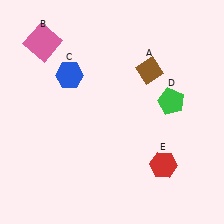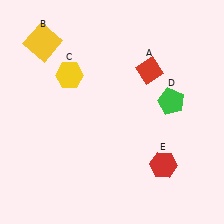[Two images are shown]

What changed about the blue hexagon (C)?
In Image 1, C is blue. In Image 2, it changed to yellow.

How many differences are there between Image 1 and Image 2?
There are 3 differences between the two images.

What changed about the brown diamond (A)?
In Image 1, A is brown. In Image 2, it changed to red.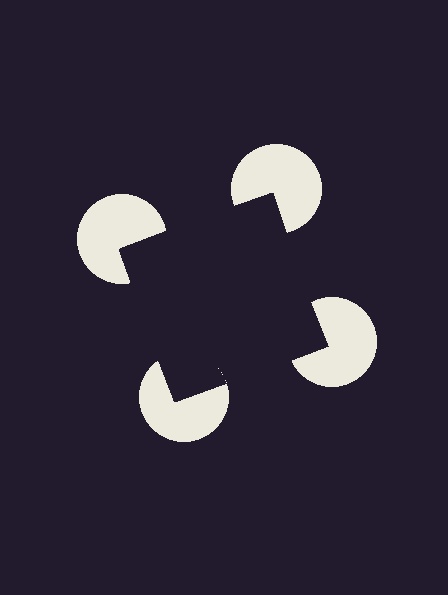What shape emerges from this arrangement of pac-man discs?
An illusory square — its edges are inferred from the aligned wedge cuts in the pac-man discs, not physically drawn.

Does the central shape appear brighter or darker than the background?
It typically appears slightly darker than the background, even though no actual brightness change is drawn.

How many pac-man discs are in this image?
There are 4 — one at each vertex of the illusory square.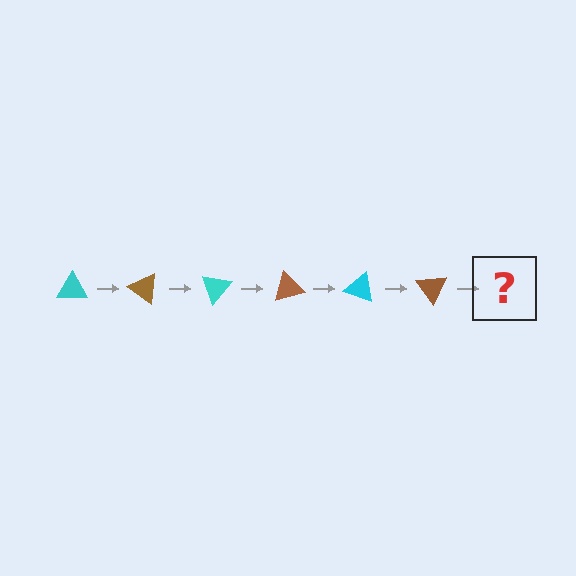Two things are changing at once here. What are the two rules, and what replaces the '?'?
The two rules are that it rotates 35 degrees each step and the color cycles through cyan and brown. The '?' should be a cyan triangle, rotated 210 degrees from the start.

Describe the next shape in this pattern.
It should be a cyan triangle, rotated 210 degrees from the start.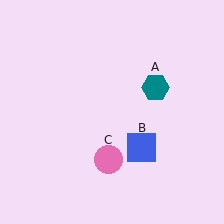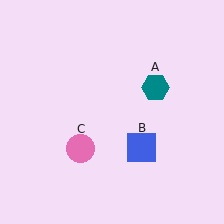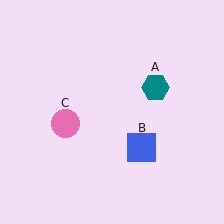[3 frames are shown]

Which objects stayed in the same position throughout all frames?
Teal hexagon (object A) and blue square (object B) remained stationary.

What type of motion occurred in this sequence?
The pink circle (object C) rotated clockwise around the center of the scene.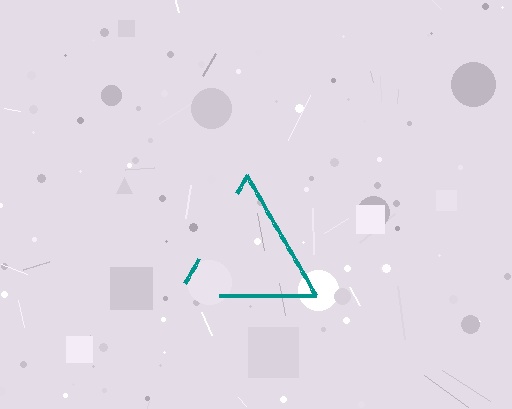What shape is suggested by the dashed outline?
The dashed outline suggests a triangle.